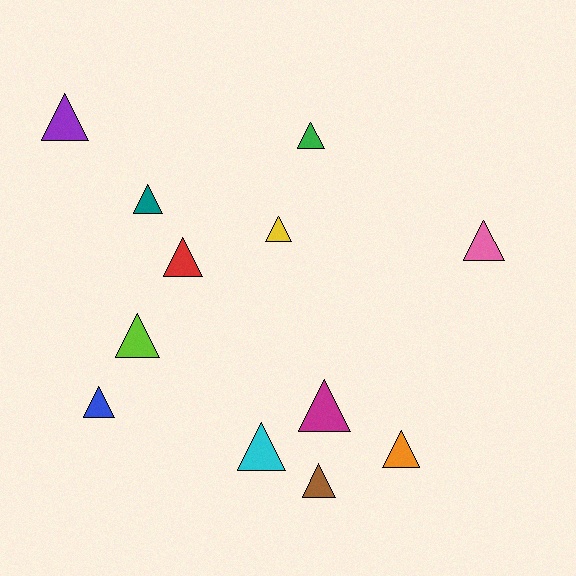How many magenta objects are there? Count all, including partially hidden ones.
There is 1 magenta object.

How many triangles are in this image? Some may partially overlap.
There are 12 triangles.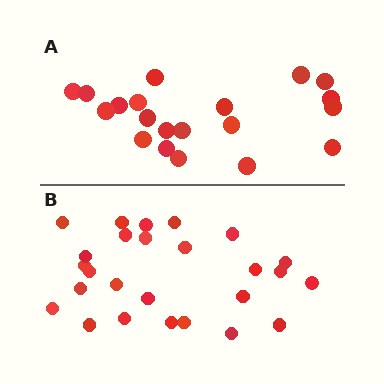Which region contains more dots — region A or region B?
Region B (the bottom region) has more dots.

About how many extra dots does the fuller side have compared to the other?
Region B has about 6 more dots than region A.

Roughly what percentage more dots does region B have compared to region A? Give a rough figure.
About 30% more.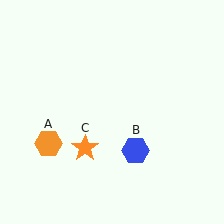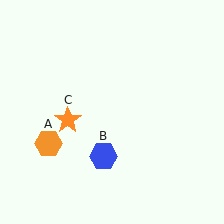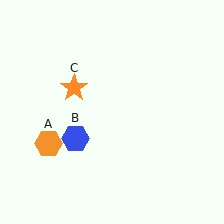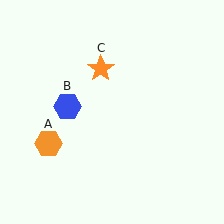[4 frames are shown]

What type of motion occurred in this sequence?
The blue hexagon (object B), orange star (object C) rotated clockwise around the center of the scene.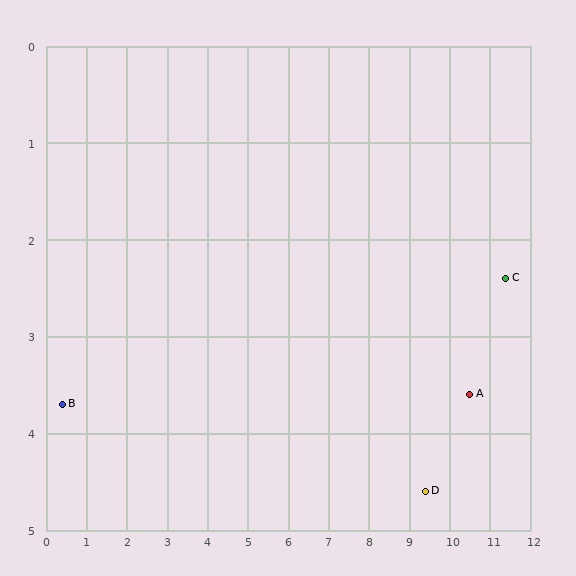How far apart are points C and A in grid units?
Points C and A are about 1.5 grid units apart.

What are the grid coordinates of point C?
Point C is at approximately (11.4, 2.4).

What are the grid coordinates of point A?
Point A is at approximately (10.5, 3.6).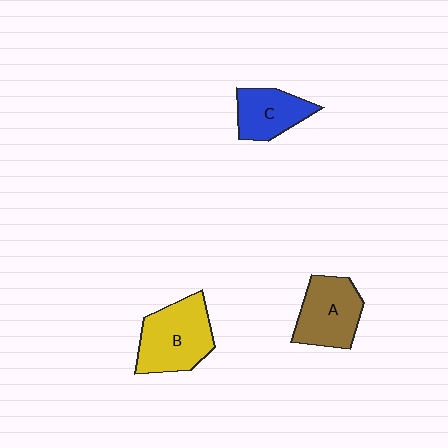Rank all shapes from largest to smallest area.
From largest to smallest: B (yellow), A (brown), C (blue).